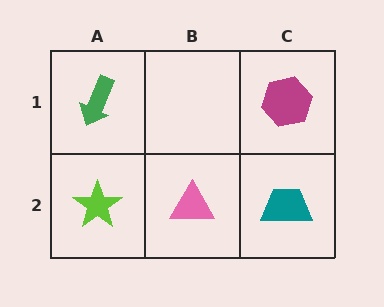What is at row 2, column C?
A teal trapezoid.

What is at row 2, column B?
A pink triangle.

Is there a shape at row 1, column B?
No, that cell is empty.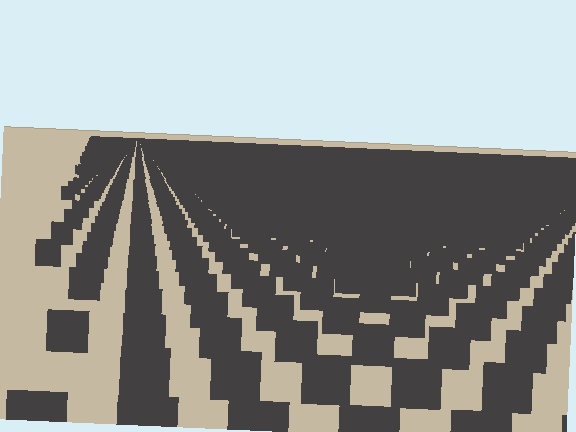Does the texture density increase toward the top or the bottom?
Density increases toward the top.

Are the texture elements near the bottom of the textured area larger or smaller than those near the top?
Larger. Near the bottom, elements are closer to the viewer and appear at a bigger on-screen size.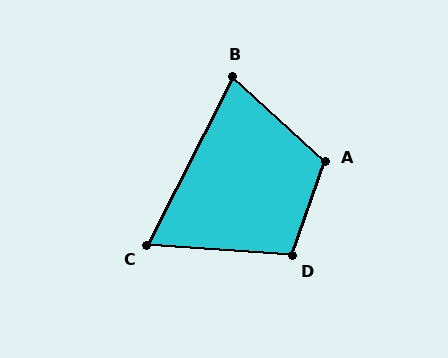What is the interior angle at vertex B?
Approximately 74 degrees (acute).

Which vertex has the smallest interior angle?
C, at approximately 67 degrees.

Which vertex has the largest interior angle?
A, at approximately 113 degrees.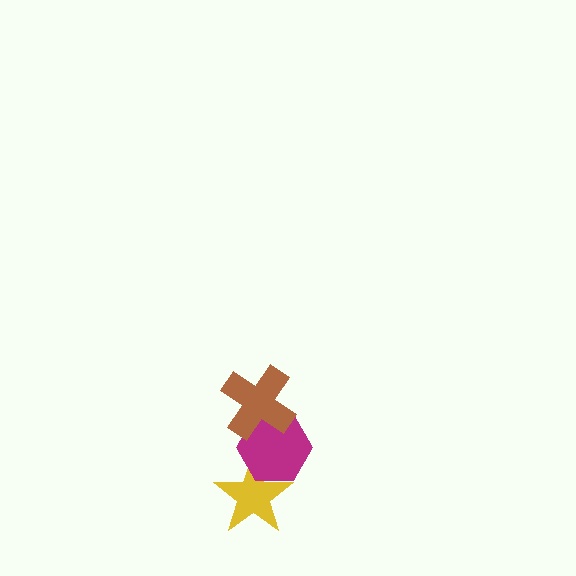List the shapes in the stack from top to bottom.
From top to bottom: the brown cross, the magenta hexagon, the yellow star.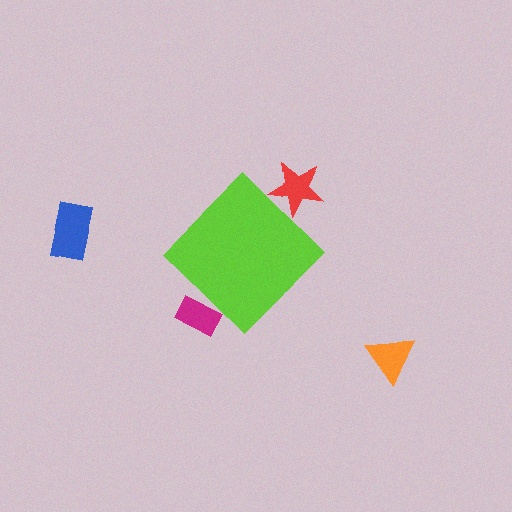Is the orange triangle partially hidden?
No, the orange triangle is fully visible.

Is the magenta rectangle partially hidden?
Yes, the magenta rectangle is partially hidden behind the lime diamond.